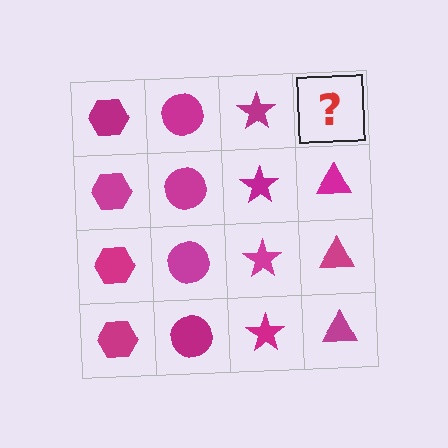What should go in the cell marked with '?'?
The missing cell should contain a magenta triangle.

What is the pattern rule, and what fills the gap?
The rule is that each column has a consistent shape. The gap should be filled with a magenta triangle.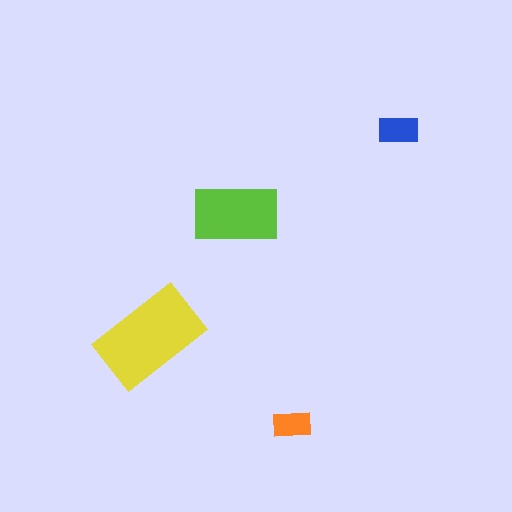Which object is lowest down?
The orange rectangle is bottommost.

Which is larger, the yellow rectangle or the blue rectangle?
The yellow one.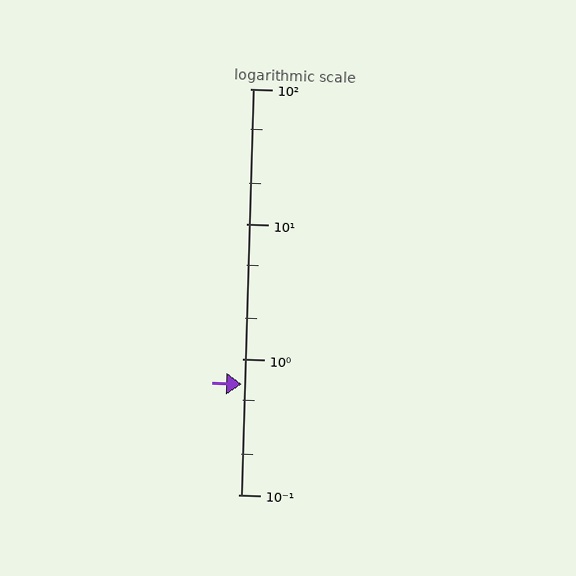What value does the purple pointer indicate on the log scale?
The pointer indicates approximately 0.66.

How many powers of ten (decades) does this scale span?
The scale spans 3 decades, from 0.1 to 100.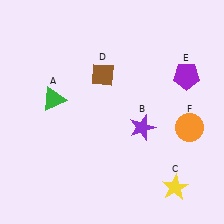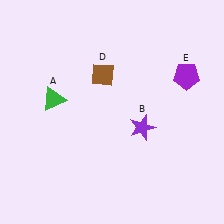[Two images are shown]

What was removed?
The yellow star (C), the orange circle (F) were removed in Image 2.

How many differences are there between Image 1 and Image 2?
There are 2 differences between the two images.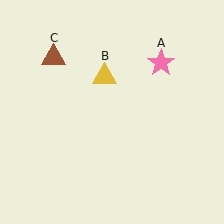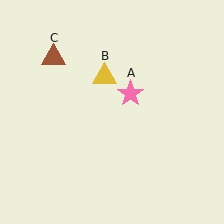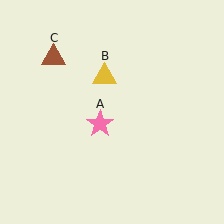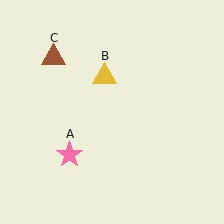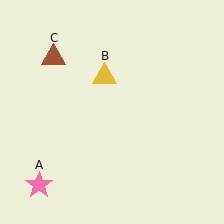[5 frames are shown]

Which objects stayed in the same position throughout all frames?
Yellow triangle (object B) and brown triangle (object C) remained stationary.